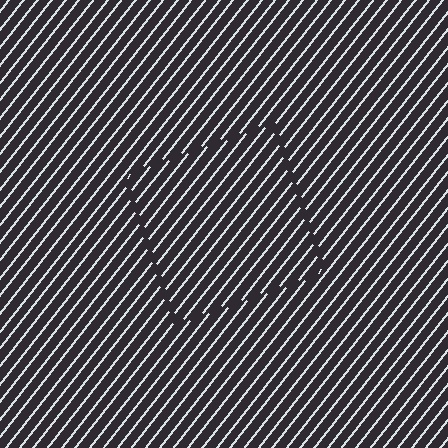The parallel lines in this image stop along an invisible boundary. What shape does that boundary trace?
An illusory square. The interior of the shape contains the same grating, shifted by half a period — the contour is defined by the phase discontinuity where line-ends from the inner and outer gratings abut.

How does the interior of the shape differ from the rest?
The interior of the shape contains the same grating, shifted by half a period — the contour is defined by the phase discontinuity where line-ends from the inner and outer gratings abut.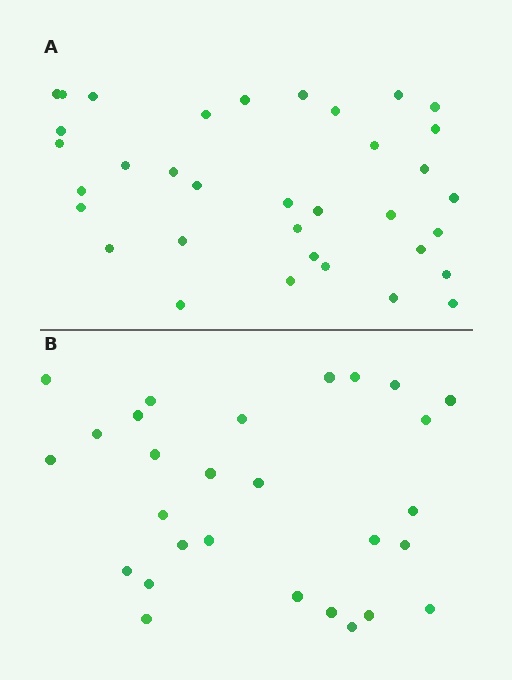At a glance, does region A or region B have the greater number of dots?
Region A (the top region) has more dots.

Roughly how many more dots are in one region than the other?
Region A has roughly 8 or so more dots than region B.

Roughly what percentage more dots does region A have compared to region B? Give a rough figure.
About 25% more.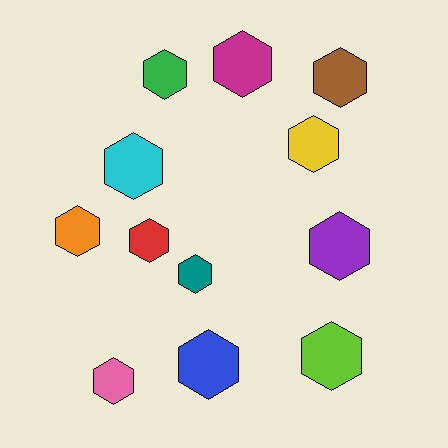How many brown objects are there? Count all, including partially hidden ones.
There is 1 brown object.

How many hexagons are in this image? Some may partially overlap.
There are 12 hexagons.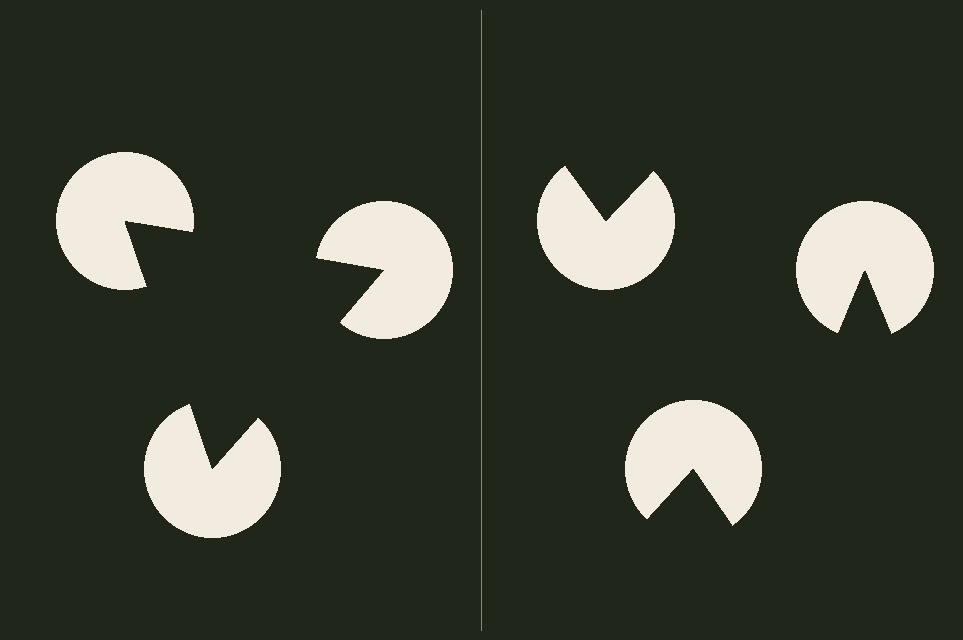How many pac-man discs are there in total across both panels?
6 — 3 on each side.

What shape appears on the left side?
An illusory triangle.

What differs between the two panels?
The pac-man discs are positioned identically on both sides; only the wedge orientations differ. On the left they align to a triangle; on the right they are misaligned.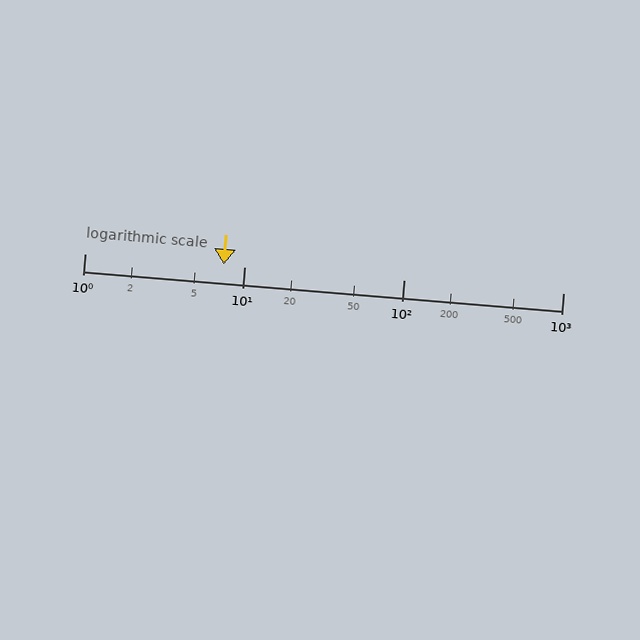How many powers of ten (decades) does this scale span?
The scale spans 3 decades, from 1 to 1000.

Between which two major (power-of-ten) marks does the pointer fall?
The pointer is between 1 and 10.